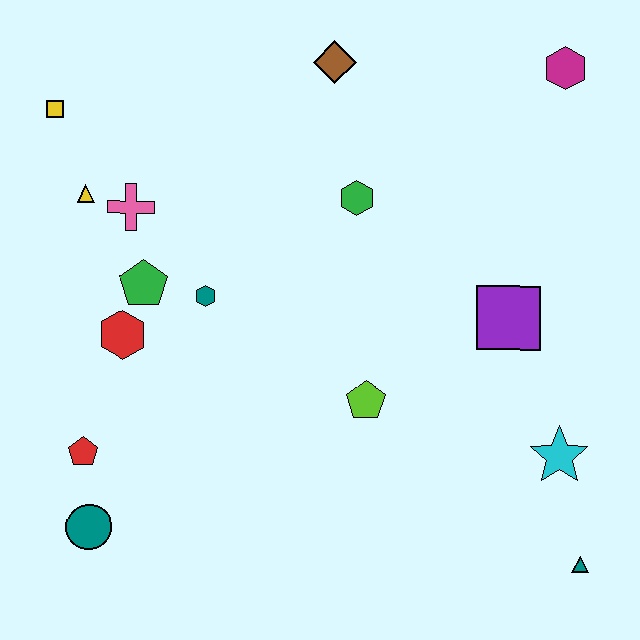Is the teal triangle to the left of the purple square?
No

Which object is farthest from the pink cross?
The teal triangle is farthest from the pink cross.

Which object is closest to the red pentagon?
The teal circle is closest to the red pentagon.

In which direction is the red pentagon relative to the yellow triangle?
The red pentagon is below the yellow triangle.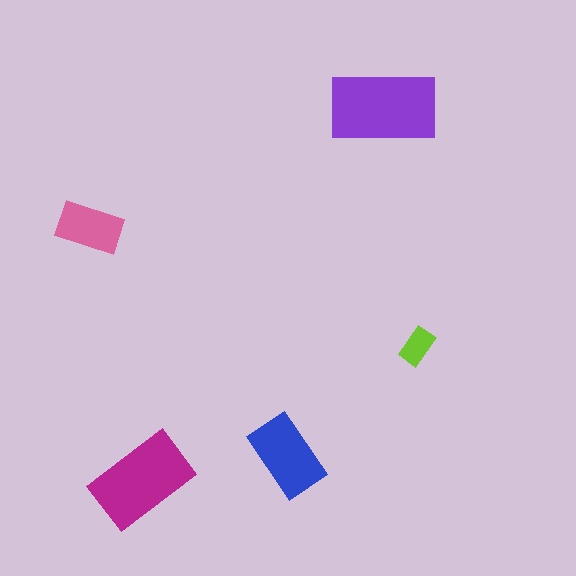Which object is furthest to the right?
The lime rectangle is rightmost.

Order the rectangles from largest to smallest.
the purple one, the magenta one, the blue one, the pink one, the lime one.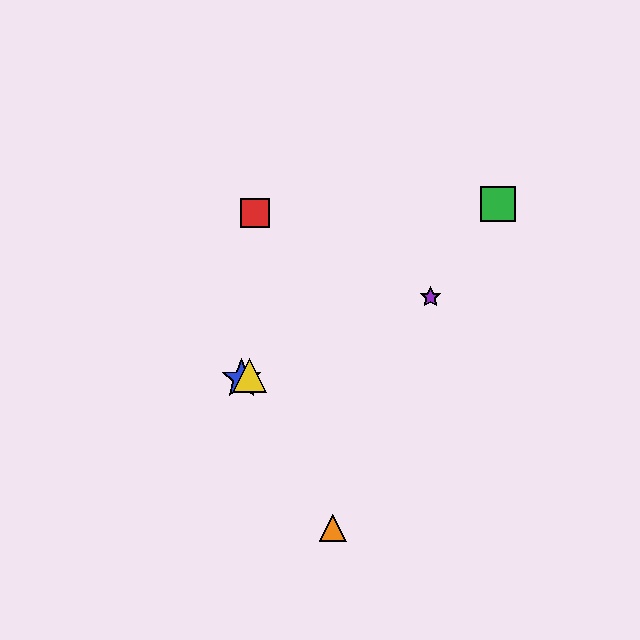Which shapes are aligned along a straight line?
The blue star, the yellow triangle, the purple star are aligned along a straight line.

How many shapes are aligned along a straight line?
3 shapes (the blue star, the yellow triangle, the purple star) are aligned along a straight line.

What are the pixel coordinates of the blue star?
The blue star is at (242, 379).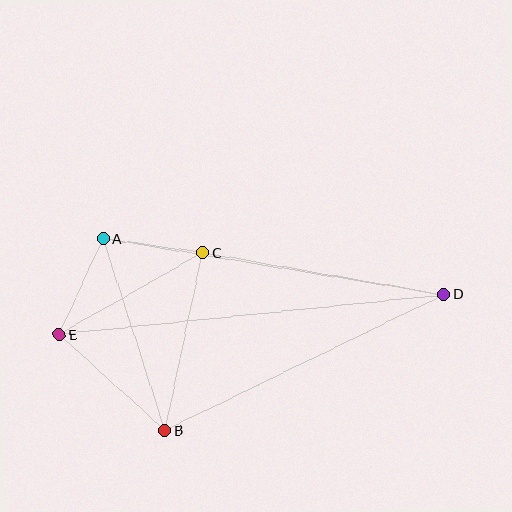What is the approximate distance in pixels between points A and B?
The distance between A and B is approximately 202 pixels.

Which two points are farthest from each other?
Points D and E are farthest from each other.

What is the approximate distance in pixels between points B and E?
The distance between B and E is approximately 143 pixels.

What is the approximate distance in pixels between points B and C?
The distance between B and C is approximately 182 pixels.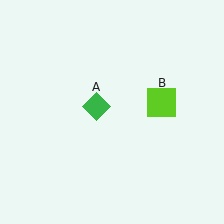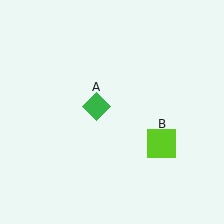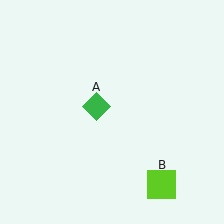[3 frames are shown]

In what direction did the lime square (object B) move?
The lime square (object B) moved down.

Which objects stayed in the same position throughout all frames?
Green diamond (object A) remained stationary.